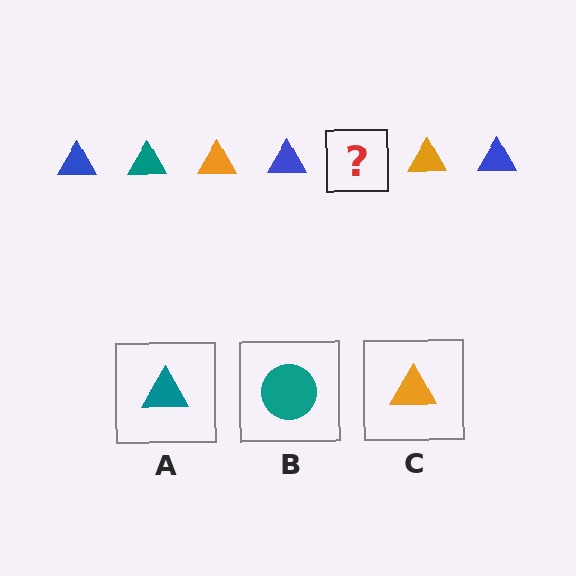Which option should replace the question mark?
Option A.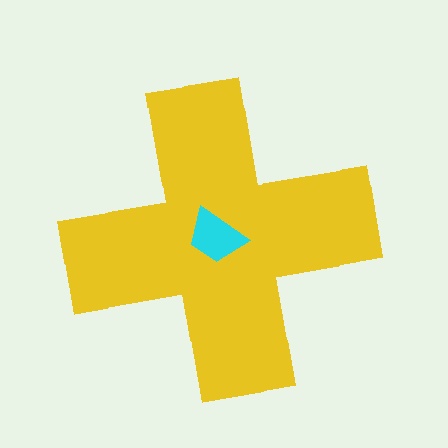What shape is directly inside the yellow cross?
The cyan trapezoid.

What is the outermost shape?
The yellow cross.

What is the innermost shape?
The cyan trapezoid.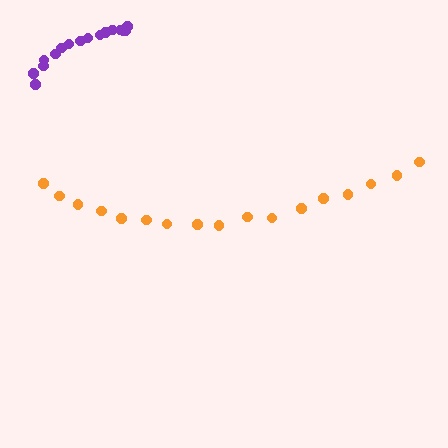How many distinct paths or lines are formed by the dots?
There are 2 distinct paths.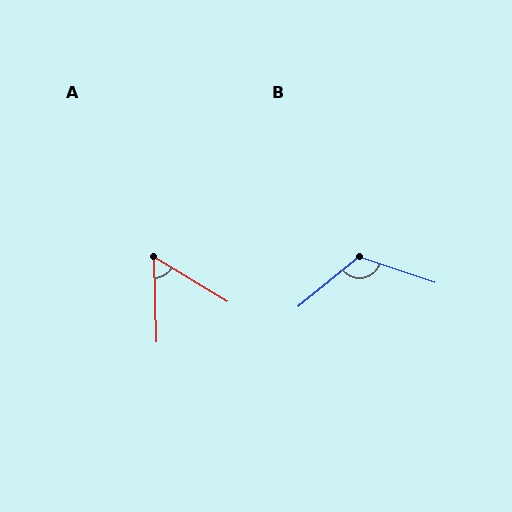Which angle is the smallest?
A, at approximately 57 degrees.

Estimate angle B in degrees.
Approximately 122 degrees.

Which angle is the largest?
B, at approximately 122 degrees.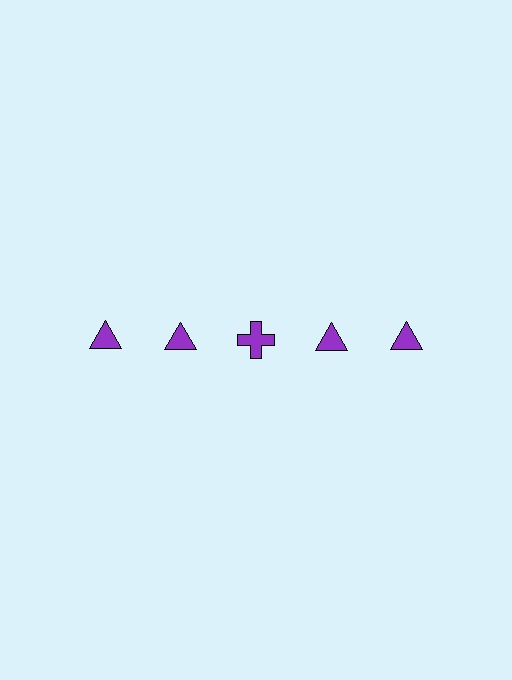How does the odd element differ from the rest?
It has a different shape: cross instead of triangle.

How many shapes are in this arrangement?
There are 5 shapes arranged in a grid pattern.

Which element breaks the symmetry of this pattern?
The purple cross in the top row, center column breaks the symmetry. All other shapes are purple triangles.